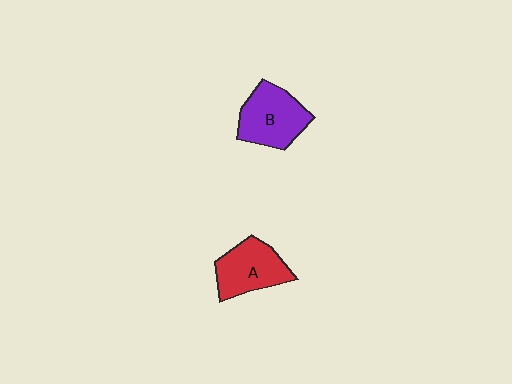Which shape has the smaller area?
Shape A (red).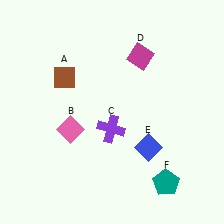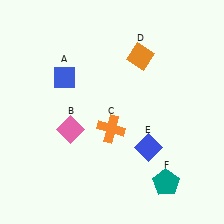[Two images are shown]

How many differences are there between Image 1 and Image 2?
There are 3 differences between the two images.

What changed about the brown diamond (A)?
In Image 1, A is brown. In Image 2, it changed to blue.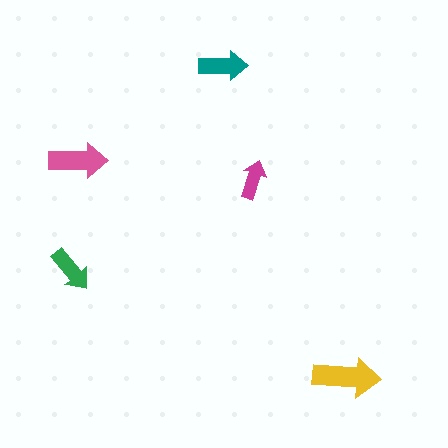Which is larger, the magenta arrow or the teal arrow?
The teal one.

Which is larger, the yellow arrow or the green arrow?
The yellow one.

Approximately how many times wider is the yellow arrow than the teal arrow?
About 1.5 times wider.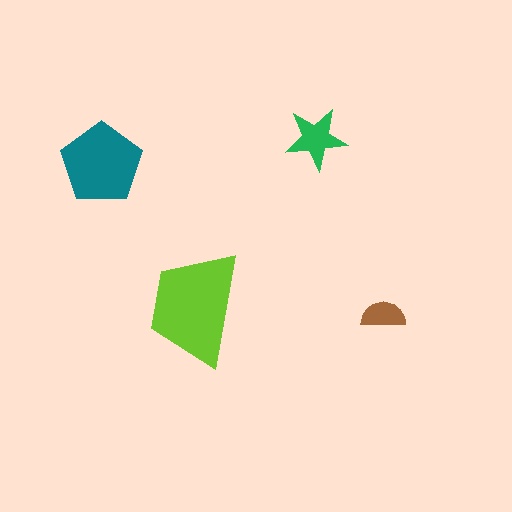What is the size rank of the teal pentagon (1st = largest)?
2nd.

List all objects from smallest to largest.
The brown semicircle, the green star, the teal pentagon, the lime trapezoid.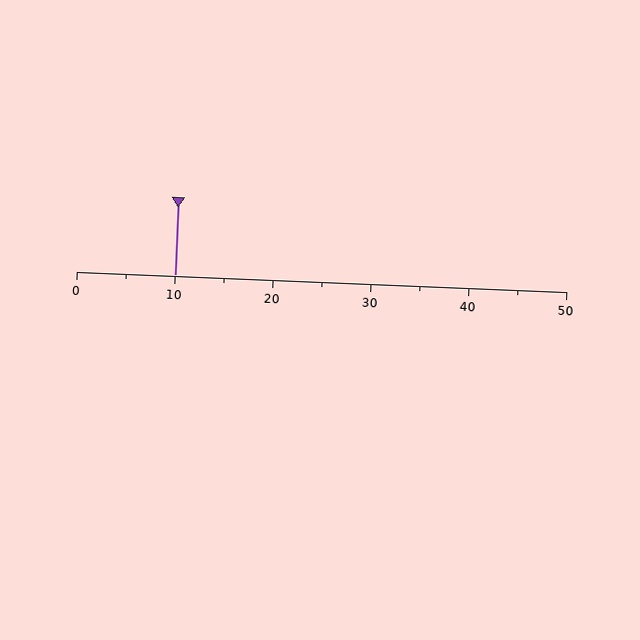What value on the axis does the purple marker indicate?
The marker indicates approximately 10.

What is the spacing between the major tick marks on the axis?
The major ticks are spaced 10 apart.